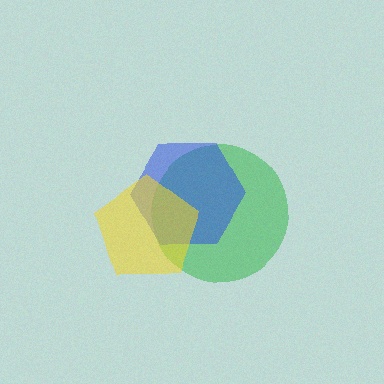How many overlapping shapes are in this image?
There are 3 overlapping shapes in the image.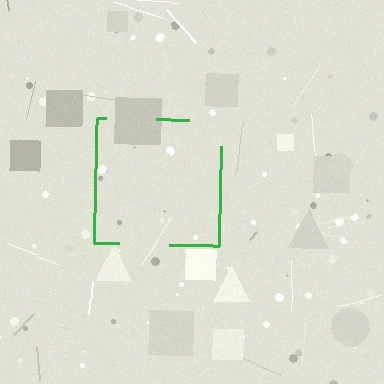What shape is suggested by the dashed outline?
The dashed outline suggests a square.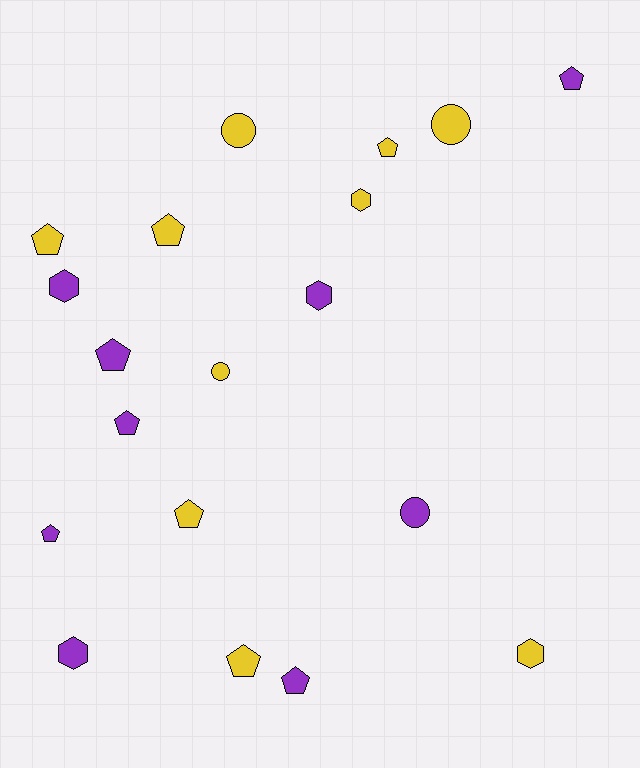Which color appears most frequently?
Yellow, with 10 objects.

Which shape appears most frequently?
Pentagon, with 10 objects.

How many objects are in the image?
There are 19 objects.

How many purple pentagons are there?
There are 5 purple pentagons.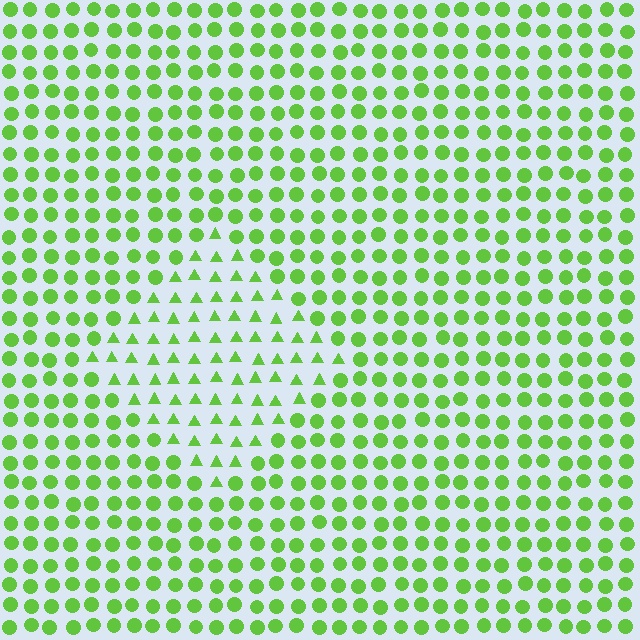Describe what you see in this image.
The image is filled with small lime elements arranged in a uniform grid. A diamond-shaped region contains triangles, while the surrounding area contains circles. The boundary is defined purely by the change in element shape.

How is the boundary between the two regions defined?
The boundary is defined by a change in element shape: triangles inside vs. circles outside. All elements share the same color and spacing.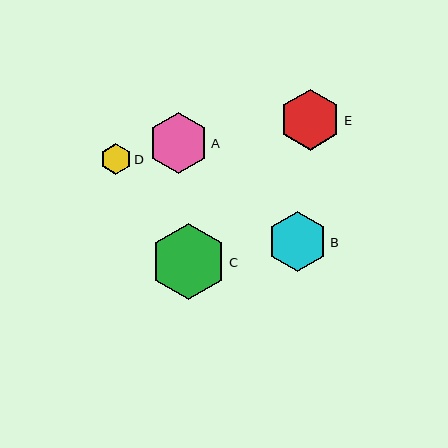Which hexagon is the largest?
Hexagon C is the largest with a size of approximately 76 pixels.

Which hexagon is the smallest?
Hexagon D is the smallest with a size of approximately 31 pixels.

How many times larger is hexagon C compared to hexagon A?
Hexagon C is approximately 1.3 times the size of hexagon A.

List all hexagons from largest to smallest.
From largest to smallest: C, E, A, B, D.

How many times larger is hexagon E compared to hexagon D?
Hexagon E is approximately 2.0 times the size of hexagon D.